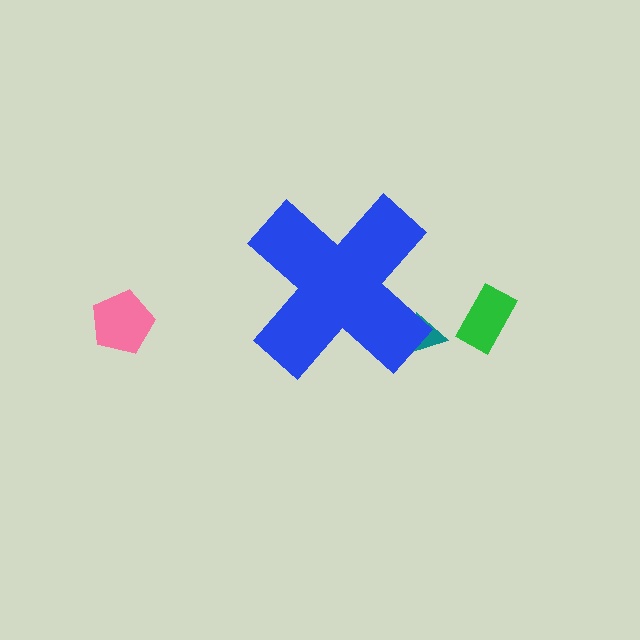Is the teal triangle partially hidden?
Yes, the teal triangle is partially hidden behind the blue cross.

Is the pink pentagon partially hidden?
No, the pink pentagon is fully visible.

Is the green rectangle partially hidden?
No, the green rectangle is fully visible.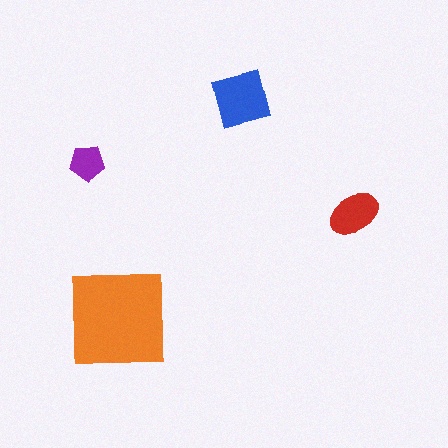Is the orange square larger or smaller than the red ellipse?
Larger.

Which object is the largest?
The orange square.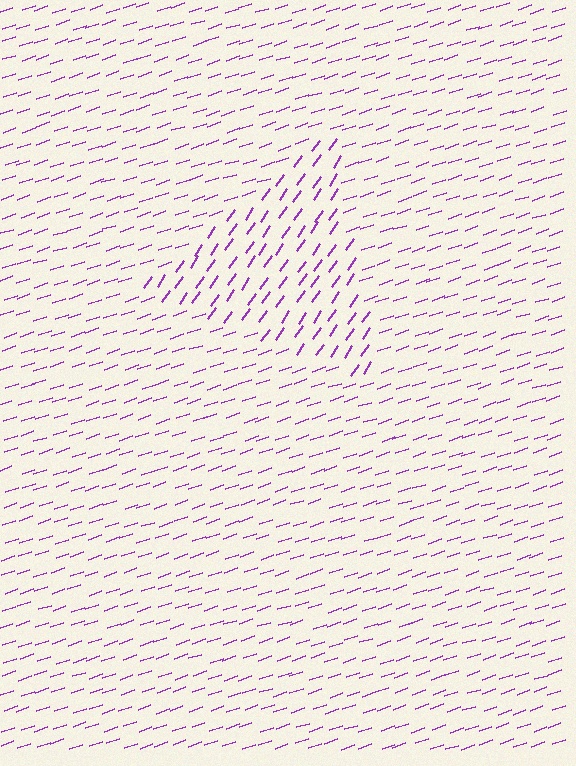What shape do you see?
I see a triangle.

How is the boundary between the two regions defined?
The boundary is defined purely by a change in line orientation (approximately 37 degrees difference). All lines are the same color and thickness.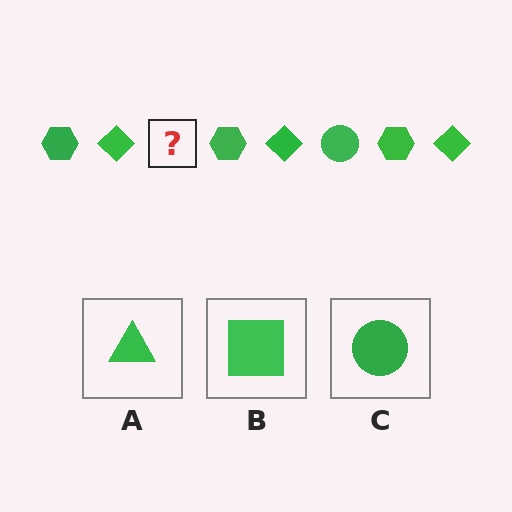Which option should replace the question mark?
Option C.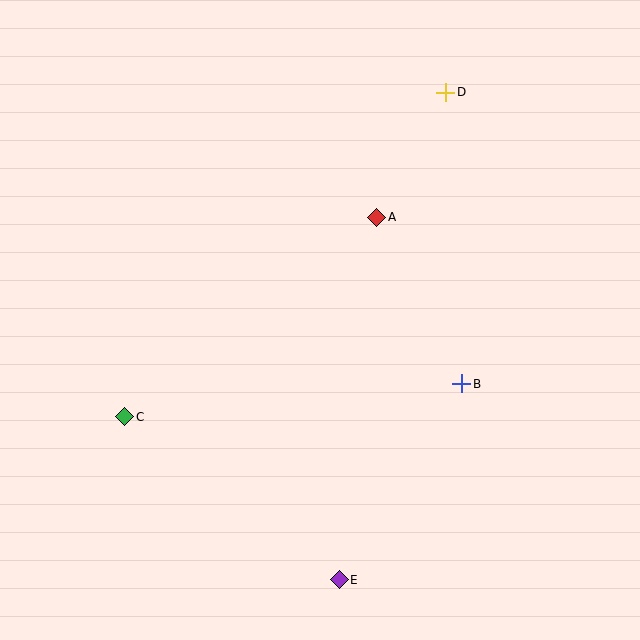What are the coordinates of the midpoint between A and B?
The midpoint between A and B is at (419, 300).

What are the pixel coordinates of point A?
Point A is at (376, 217).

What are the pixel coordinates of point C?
Point C is at (125, 417).